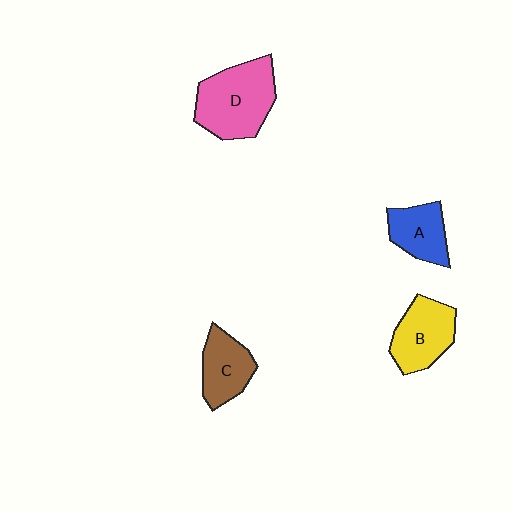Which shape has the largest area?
Shape D (pink).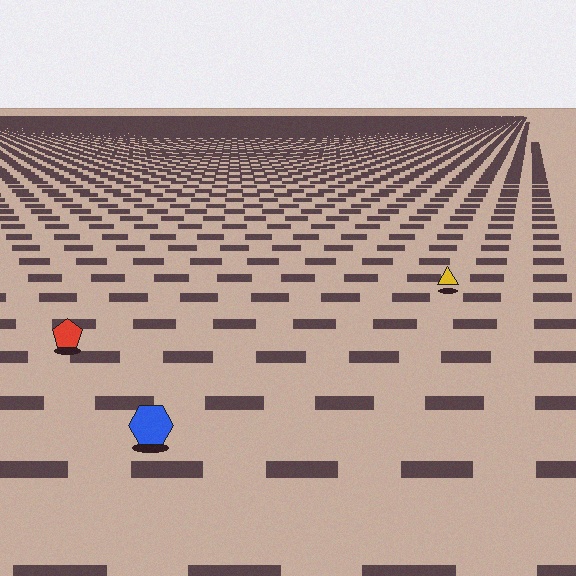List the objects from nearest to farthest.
From nearest to farthest: the blue hexagon, the red pentagon, the yellow triangle.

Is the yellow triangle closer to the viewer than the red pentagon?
No. The red pentagon is closer — you can tell from the texture gradient: the ground texture is coarser near it.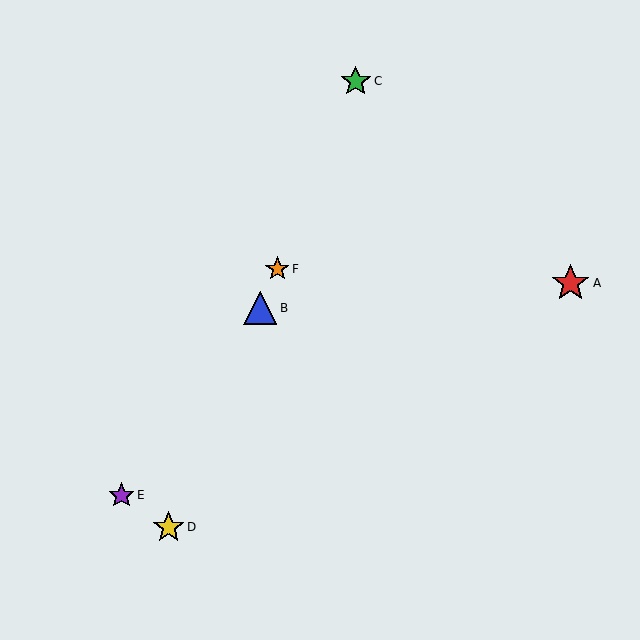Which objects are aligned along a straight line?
Objects B, C, D, F are aligned along a straight line.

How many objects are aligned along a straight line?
4 objects (B, C, D, F) are aligned along a straight line.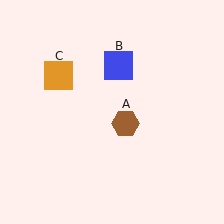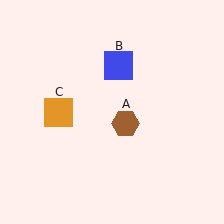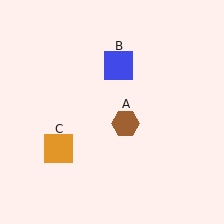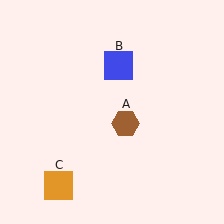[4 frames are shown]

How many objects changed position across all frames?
1 object changed position: orange square (object C).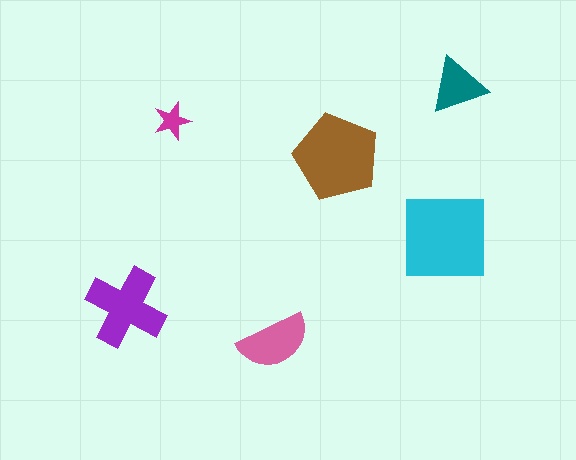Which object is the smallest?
The magenta star.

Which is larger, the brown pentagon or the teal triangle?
The brown pentagon.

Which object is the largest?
The cyan square.